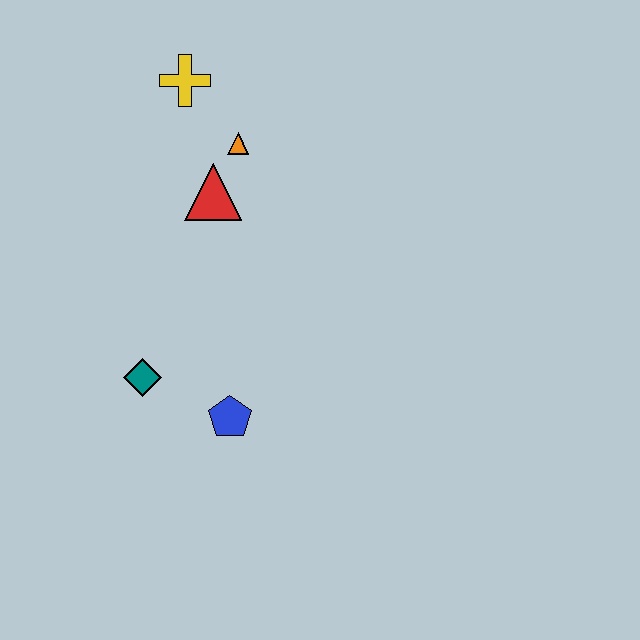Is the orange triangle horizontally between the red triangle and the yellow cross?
No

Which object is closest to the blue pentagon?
The teal diamond is closest to the blue pentagon.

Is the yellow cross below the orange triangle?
No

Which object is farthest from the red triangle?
The blue pentagon is farthest from the red triangle.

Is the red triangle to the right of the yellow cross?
Yes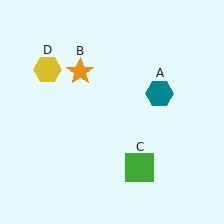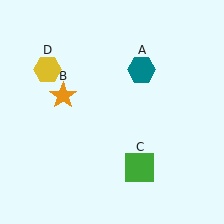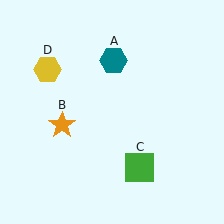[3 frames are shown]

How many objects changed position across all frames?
2 objects changed position: teal hexagon (object A), orange star (object B).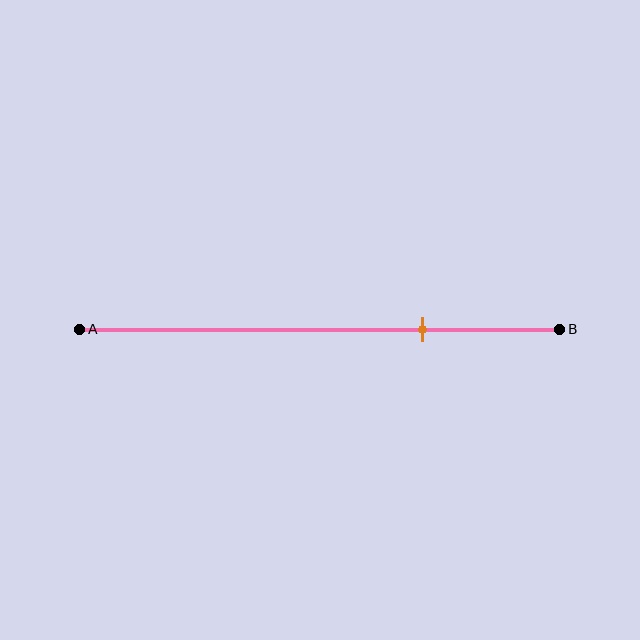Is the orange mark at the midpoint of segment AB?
No, the mark is at about 70% from A, not at the 50% midpoint.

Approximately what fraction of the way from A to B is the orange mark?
The orange mark is approximately 70% of the way from A to B.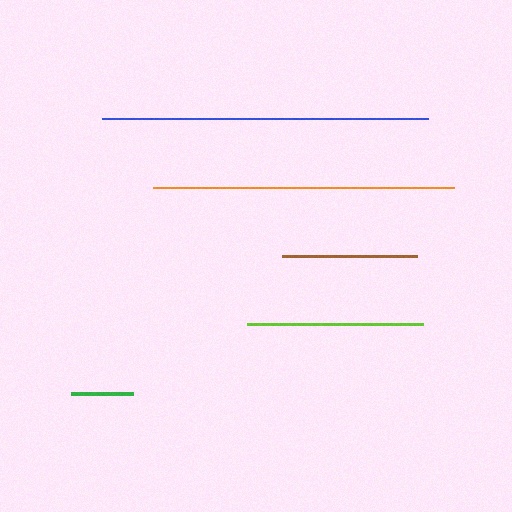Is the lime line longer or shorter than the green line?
The lime line is longer than the green line.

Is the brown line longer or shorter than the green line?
The brown line is longer than the green line.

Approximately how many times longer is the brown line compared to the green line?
The brown line is approximately 2.2 times the length of the green line.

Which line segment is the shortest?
The green line is the shortest at approximately 62 pixels.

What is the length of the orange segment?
The orange segment is approximately 301 pixels long.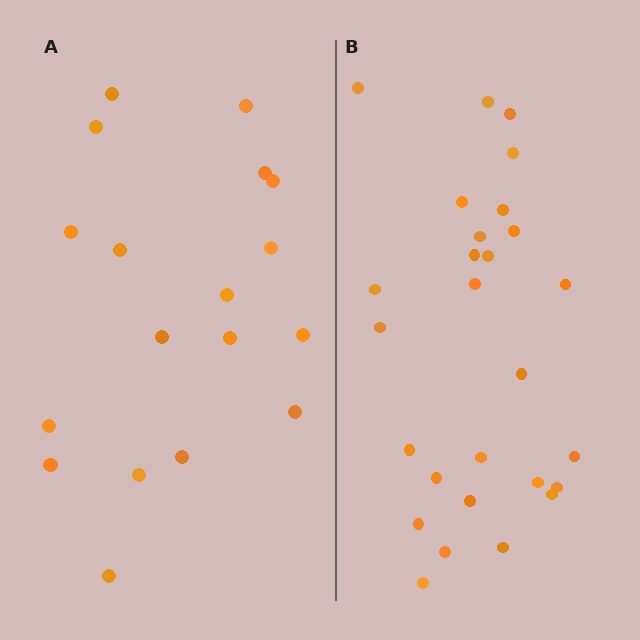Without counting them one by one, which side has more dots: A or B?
Region B (the right region) has more dots.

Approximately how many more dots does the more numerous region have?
Region B has roughly 8 or so more dots than region A.